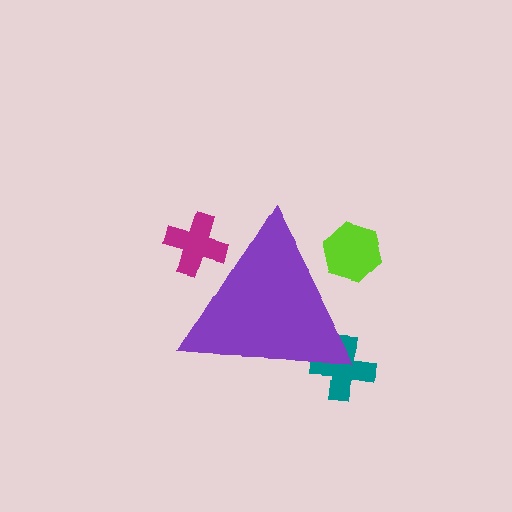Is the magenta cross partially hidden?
Yes, the magenta cross is partially hidden behind the purple triangle.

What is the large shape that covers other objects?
A purple triangle.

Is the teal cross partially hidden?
Yes, the teal cross is partially hidden behind the purple triangle.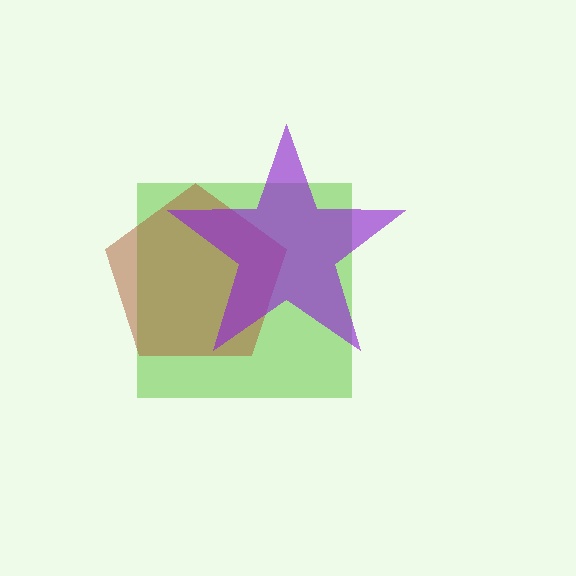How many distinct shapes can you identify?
There are 3 distinct shapes: a lime square, a brown pentagon, a purple star.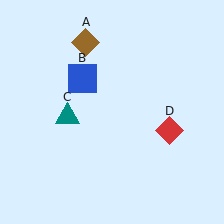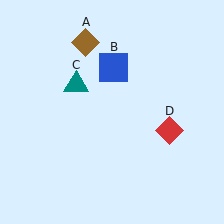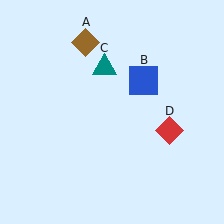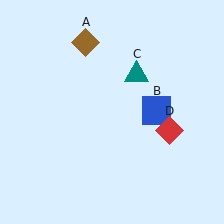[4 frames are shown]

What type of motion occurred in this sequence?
The blue square (object B), teal triangle (object C) rotated clockwise around the center of the scene.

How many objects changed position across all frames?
2 objects changed position: blue square (object B), teal triangle (object C).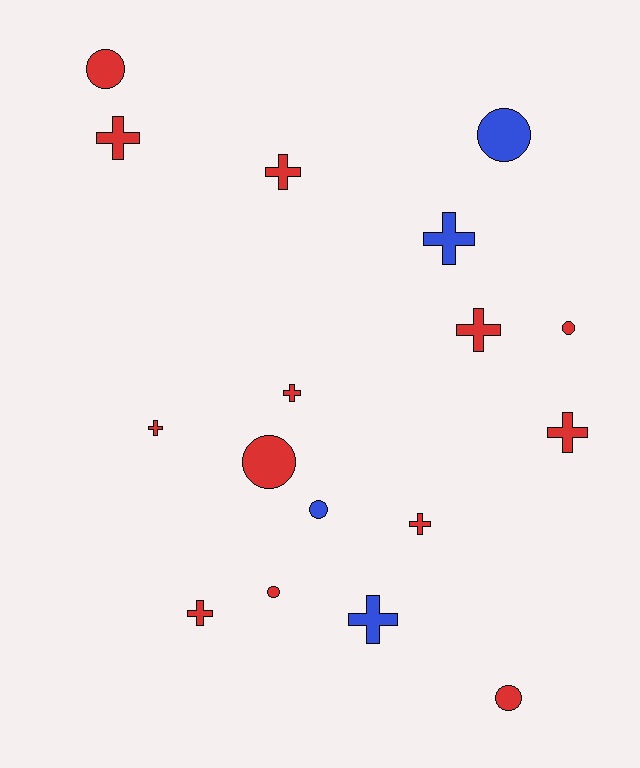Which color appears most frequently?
Red, with 13 objects.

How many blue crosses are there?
There are 2 blue crosses.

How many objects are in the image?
There are 17 objects.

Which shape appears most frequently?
Cross, with 10 objects.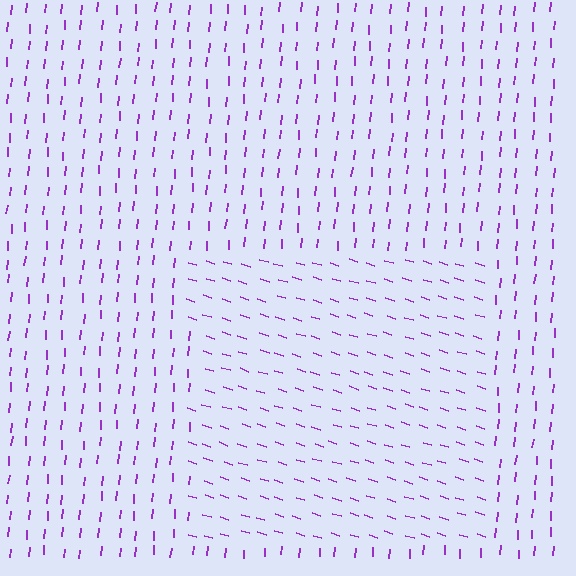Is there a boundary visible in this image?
Yes, there is a texture boundary formed by a change in line orientation.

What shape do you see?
I see a rectangle.